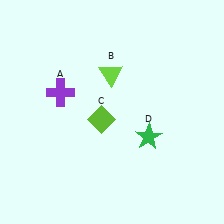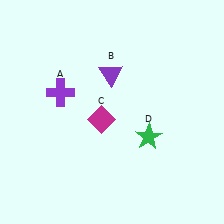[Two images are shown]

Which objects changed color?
B changed from lime to purple. C changed from lime to magenta.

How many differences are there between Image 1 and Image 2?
There are 2 differences between the two images.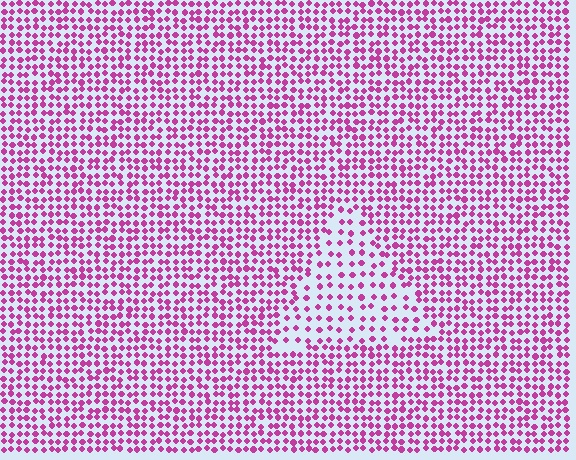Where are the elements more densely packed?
The elements are more densely packed outside the triangle boundary.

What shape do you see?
I see a triangle.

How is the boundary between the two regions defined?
The boundary is defined by a change in element density (approximately 1.9x ratio). All elements are the same color, size, and shape.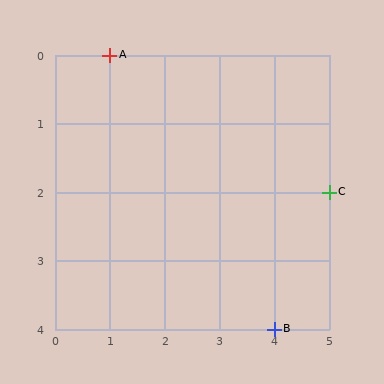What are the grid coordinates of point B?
Point B is at grid coordinates (4, 4).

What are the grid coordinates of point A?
Point A is at grid coordinates (1, 0).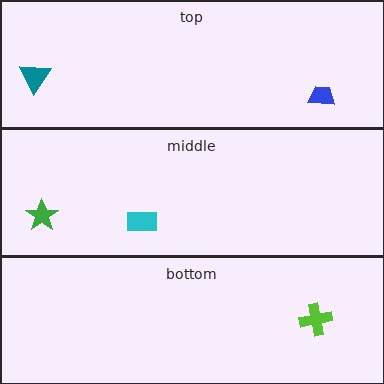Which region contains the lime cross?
The bottom region.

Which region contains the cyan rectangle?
The middle region.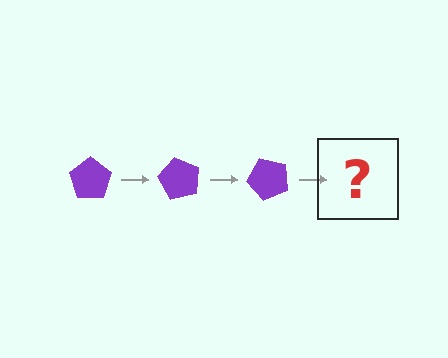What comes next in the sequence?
The next element should be a purple pentagon rotated 180 degrees.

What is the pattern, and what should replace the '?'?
The pattern is that the pentagon rotates 60 degrees each step. The '?' should be a purple pentagon rotated 180 degrees.